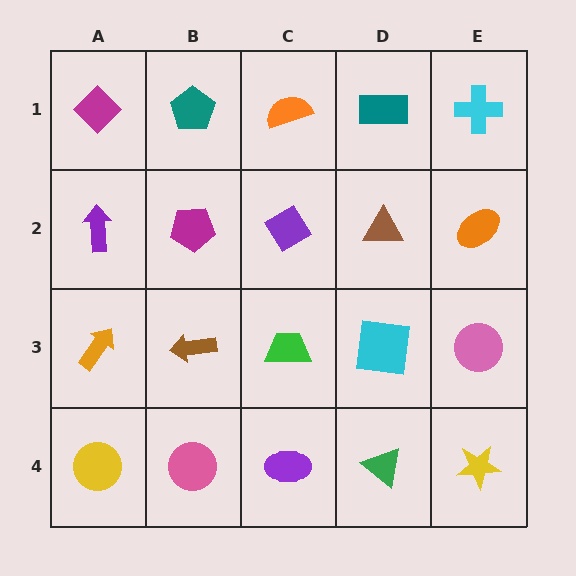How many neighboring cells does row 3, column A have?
3.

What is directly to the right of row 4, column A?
A pink circle.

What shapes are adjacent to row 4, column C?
A green trapezoid (row 3, column C), a pink circle (row 4, column B), a green triangle (row 4, column D).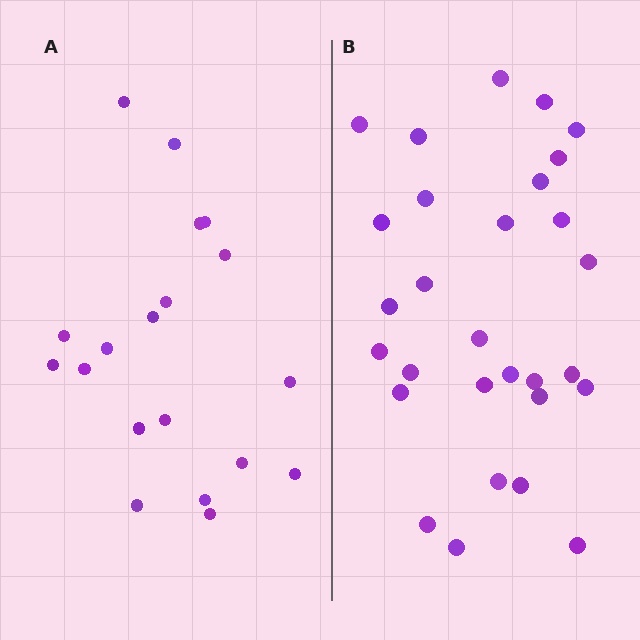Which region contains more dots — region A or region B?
Region B (the right region) has more dots.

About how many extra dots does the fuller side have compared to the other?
Region B has roughly 10 or so more dots than region A.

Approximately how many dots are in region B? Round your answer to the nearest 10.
About 30 dots. (The exact count is 29, which rounds to 30.)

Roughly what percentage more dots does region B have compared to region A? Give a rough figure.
About 55% more.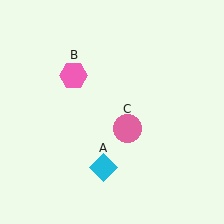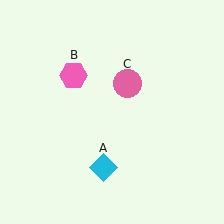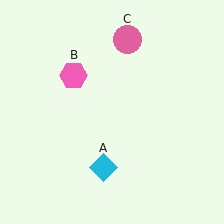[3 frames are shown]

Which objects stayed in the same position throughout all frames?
Cyan diamond (object A) and pink hexagon (object B) remained stationary.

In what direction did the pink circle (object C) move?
The pink circle (object C) moved up.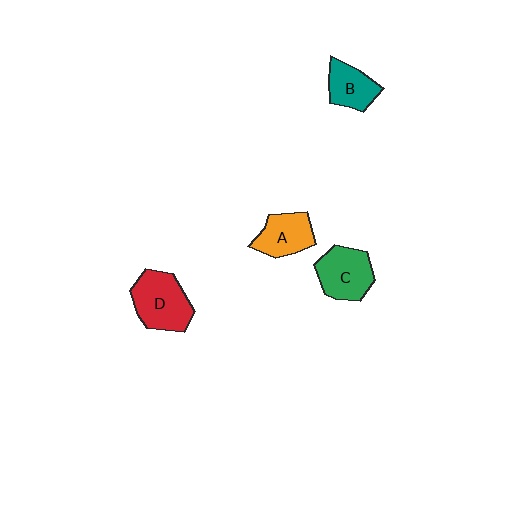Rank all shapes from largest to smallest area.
From largest to smallest: D (red), C (green), A (orange), B (teal).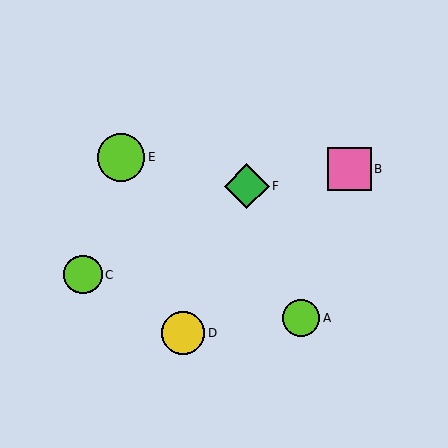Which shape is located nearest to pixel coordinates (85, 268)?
The lime circle (labeled C) at (83, 275) is nearest to that location.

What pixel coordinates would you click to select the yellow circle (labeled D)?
Click at (183, 333) to select the yellow circle D.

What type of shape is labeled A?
Shape A is a lime circle.